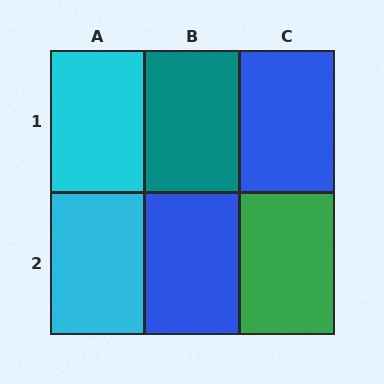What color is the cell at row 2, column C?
Green.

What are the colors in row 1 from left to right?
Cyan, teal, blue.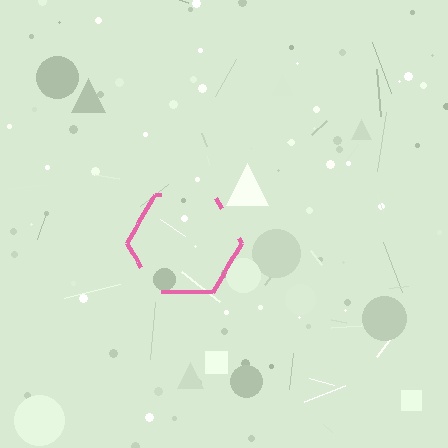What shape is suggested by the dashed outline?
The dashed outline suggests a hexagon.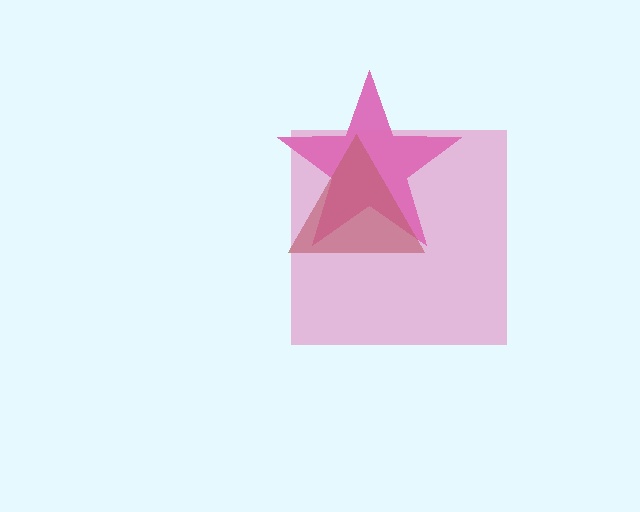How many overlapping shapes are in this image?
There are 3 overlapping shapes in the image.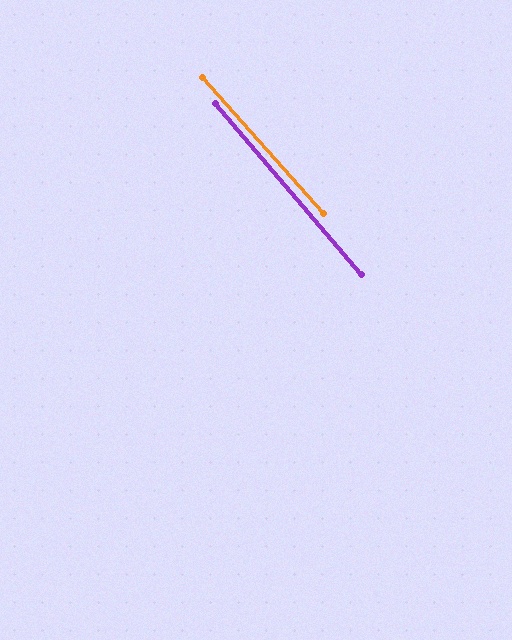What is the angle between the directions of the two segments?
Approximately 1 degree.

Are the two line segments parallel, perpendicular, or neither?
Parallel — their directions differ by only 1.2°.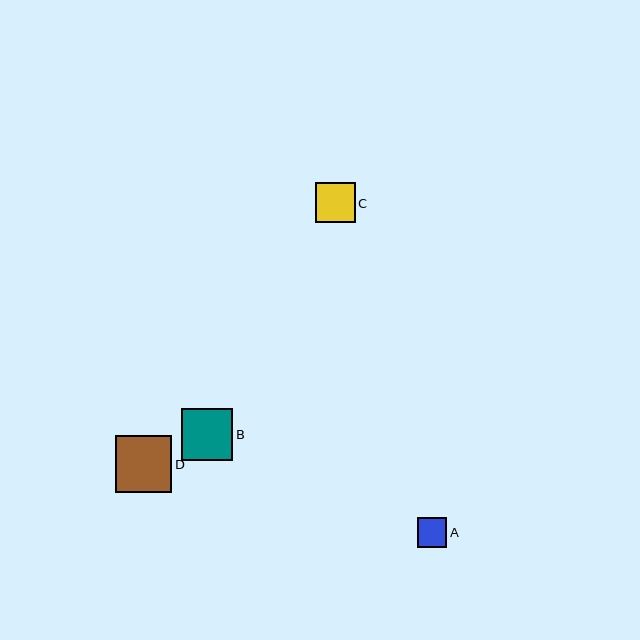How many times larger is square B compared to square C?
Square B is approximately 1.3 times the size of square C.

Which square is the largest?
Square D is the largest with a size of approximately 56 pixels.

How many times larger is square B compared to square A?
Square B is approximately 1.8 times the size of square A.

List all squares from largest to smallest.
From largest to smallest: D, B, C, A.